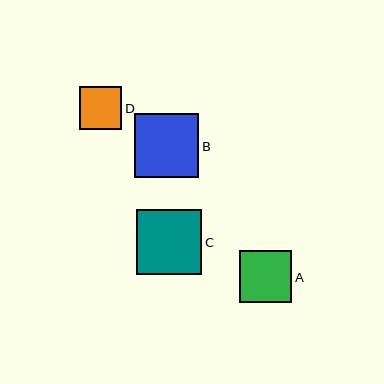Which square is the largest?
Square C is the largest with a size of approximately 65 pixels.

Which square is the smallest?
Square D is the smallest with a size of approximately 43 pixels.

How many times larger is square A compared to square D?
Square A is approximately 1.2 times the size of square D.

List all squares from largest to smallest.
From largest to smallest: C, B, A, D.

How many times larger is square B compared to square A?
Square B is approximately 1.2 times the size of square A.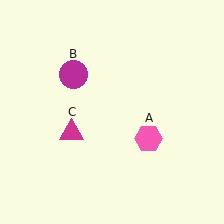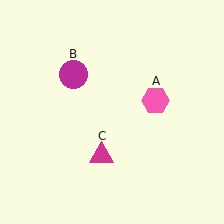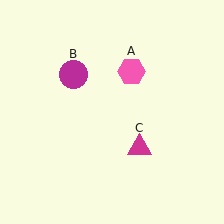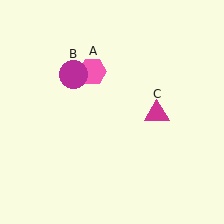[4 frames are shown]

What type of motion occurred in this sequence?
The pink hexagon (object A), magenta triangle (object C) rotated counterclockwise around the center of the scene.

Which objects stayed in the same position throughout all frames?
Magenta circle (object B) remained stationary.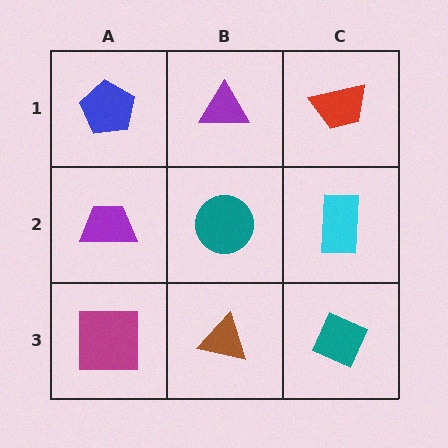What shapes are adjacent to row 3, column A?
A purple trapezoid (row 2, column A), a brown triangle (row 3, column B).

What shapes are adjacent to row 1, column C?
A cyan rectangle (row 2, column C), a purple triangle (row 1, column B).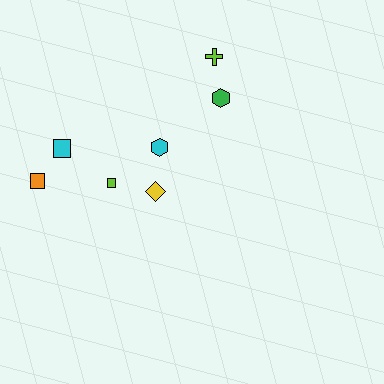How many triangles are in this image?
There are no triangles.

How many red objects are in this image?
There are no red objects.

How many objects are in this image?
There are 7 objects.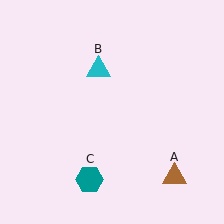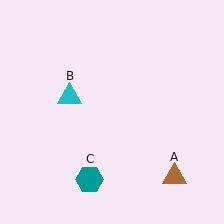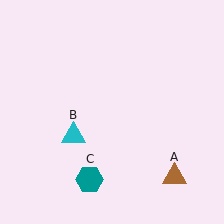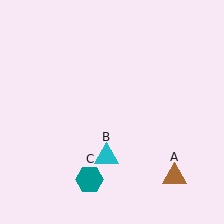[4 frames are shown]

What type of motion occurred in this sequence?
The cyan triangle (object B) rotated counterclockwise around the center of the scene.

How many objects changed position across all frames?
1 object changed position: cyan triangle (object B).